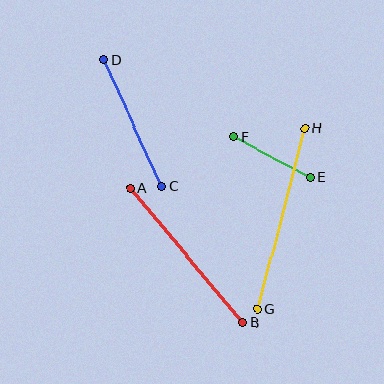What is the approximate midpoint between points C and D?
The midpoint is at approximately (133, 123) pixels.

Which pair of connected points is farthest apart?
Points G and H are farthest apart.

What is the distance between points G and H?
The distance is approximately 187 pixels.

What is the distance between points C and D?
The distance is approximately 139 pixels.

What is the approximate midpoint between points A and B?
The midpoint is at approximately (186, 255) pixels.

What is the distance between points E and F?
The distance is approximately 86 pixels.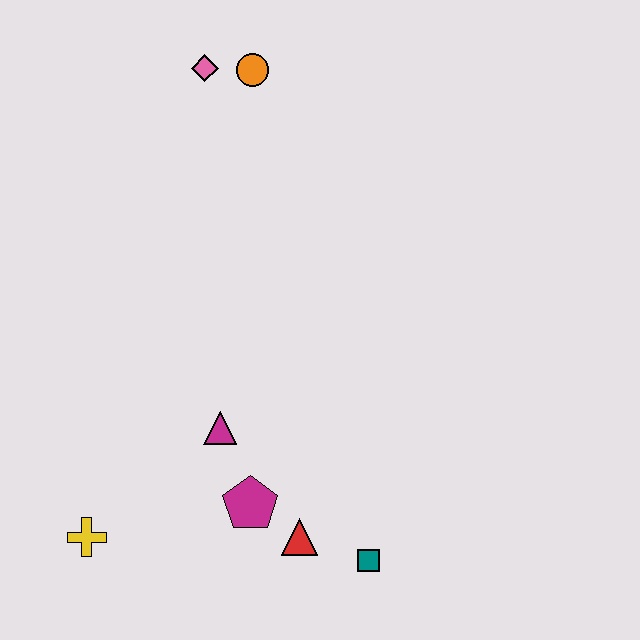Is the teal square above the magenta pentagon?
No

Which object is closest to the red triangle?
The magenta pentagon is closest to the red triangle.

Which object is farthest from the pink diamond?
The teal square is farthest from the pink diamond.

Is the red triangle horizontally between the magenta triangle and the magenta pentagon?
No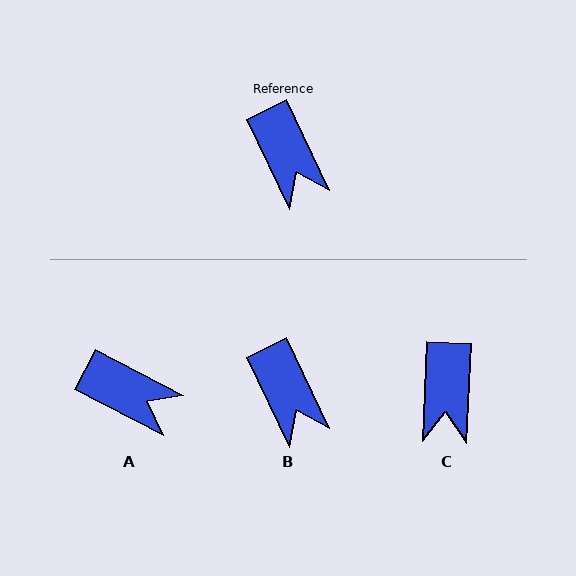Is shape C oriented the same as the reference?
No, it is off by about 28 degrees.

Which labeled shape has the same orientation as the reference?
B.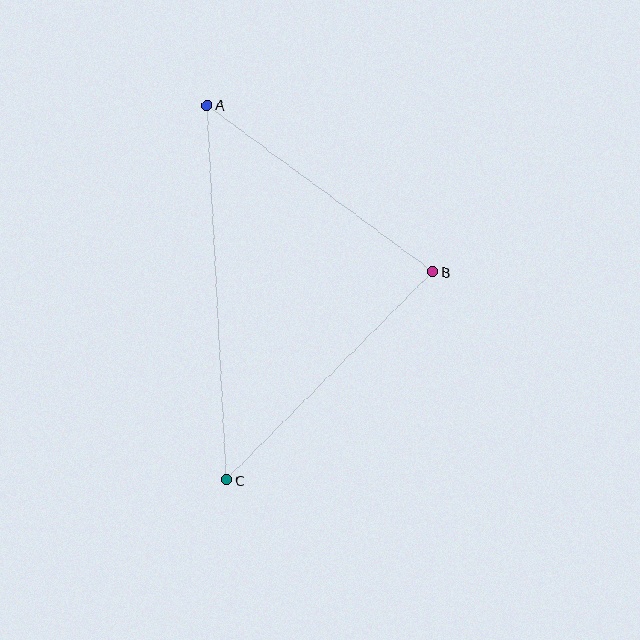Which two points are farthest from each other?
Points A and C are farthest from each other.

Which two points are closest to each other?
Points A and B are closest to each other.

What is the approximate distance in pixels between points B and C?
The distance between B and C is approximately 293 pixels.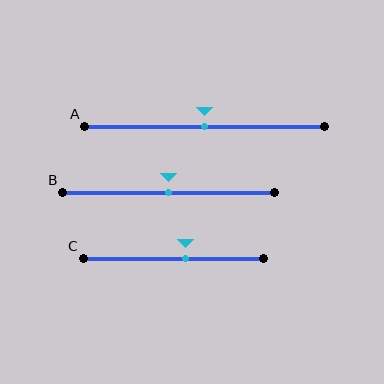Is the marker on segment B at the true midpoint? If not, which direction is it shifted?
Yes, the marker on segment B is at the true midpoint.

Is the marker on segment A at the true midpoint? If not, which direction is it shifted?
Yes, the marker on segment A is at the true midpoint.